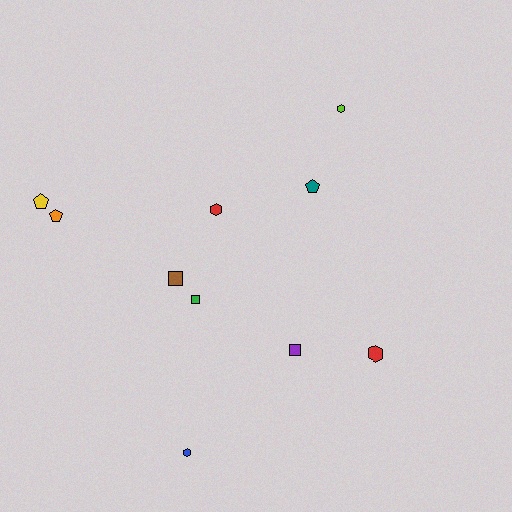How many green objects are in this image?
There is 1 green object.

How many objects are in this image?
There are 10 objects.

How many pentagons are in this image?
There are 3 pentagons.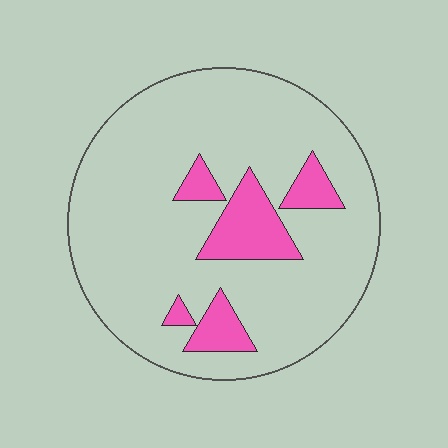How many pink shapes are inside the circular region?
5.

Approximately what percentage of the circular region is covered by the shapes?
Approximately 15%.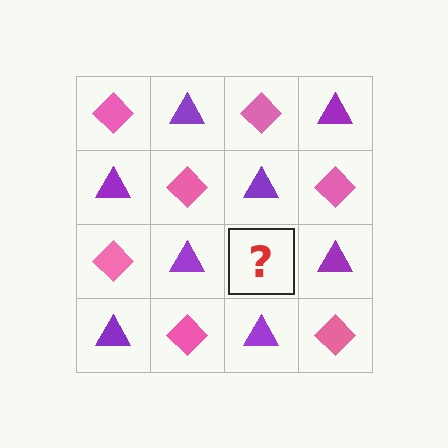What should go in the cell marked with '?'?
The missing cell should contain a pink diamond.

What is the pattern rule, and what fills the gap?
The rule is that it alternates pink diamond and purple triangle in a checkerboard pattern. The gap should be filled with a pink diamond.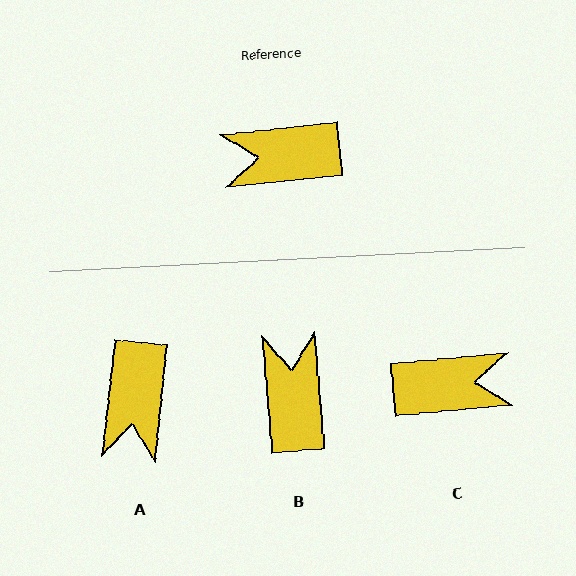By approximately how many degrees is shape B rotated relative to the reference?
Approximately 91 degrees clockwise.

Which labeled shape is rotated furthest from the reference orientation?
C, about 179 degrees away.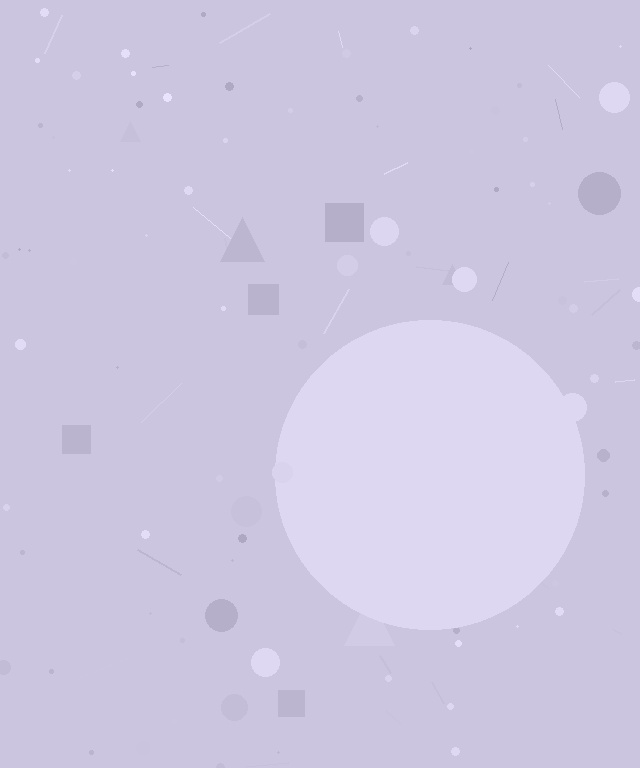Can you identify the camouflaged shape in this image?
The camouflaged shape is a circle.